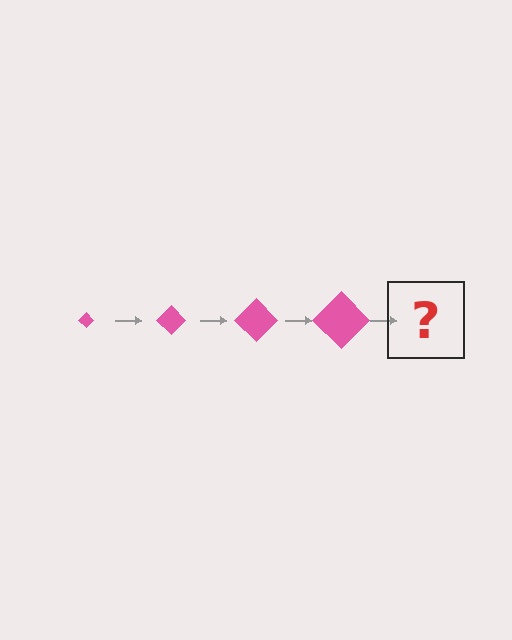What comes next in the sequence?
The next element should be a pink diamond, larger than the previous one.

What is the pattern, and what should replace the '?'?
The pattern is that the diamond gets progressively larger each step. The '?' should be a pink diamond, larger than the previous one.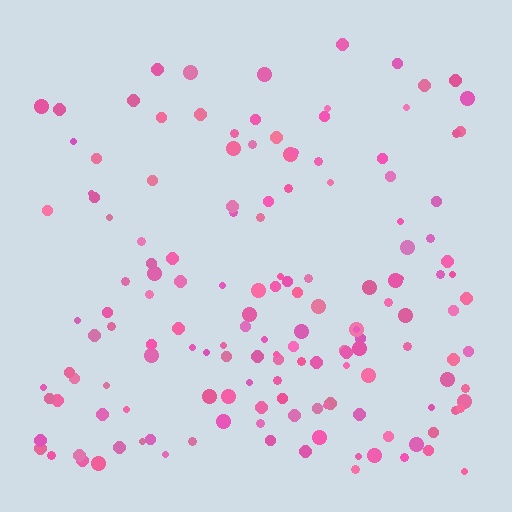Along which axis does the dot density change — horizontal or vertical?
Vertical.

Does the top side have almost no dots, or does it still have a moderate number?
Still a moderate number, just noticeably fewer than the bottom.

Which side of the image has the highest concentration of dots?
The bottom.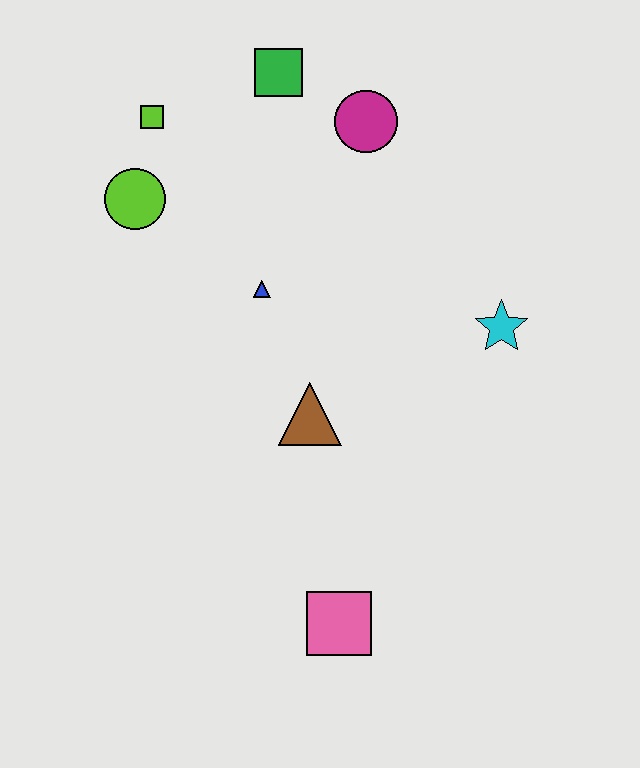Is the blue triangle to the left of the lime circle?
No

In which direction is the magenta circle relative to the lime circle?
The magenta circle is to the right of the lime circle.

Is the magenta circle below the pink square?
No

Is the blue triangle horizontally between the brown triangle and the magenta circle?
No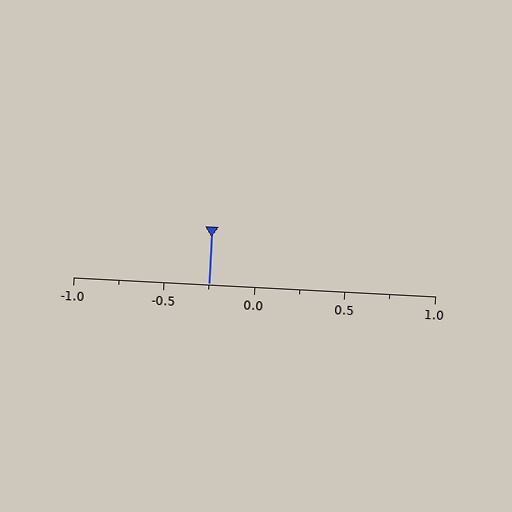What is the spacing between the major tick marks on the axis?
The major ticks are spaced 0.5 apart.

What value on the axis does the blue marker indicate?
The marker indicates approximately -0.25.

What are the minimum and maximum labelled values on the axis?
The axis runs from -1.0 to 1.0.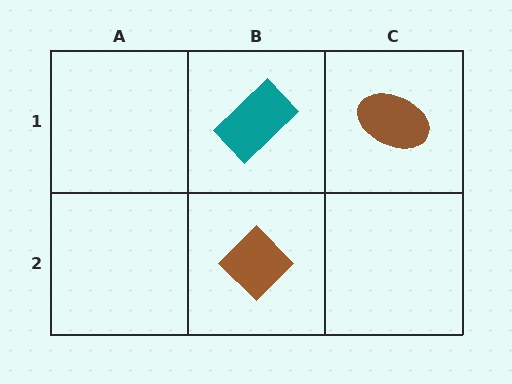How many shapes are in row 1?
2 shapes.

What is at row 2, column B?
A brown diamond.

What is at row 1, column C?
A brown ellipse.